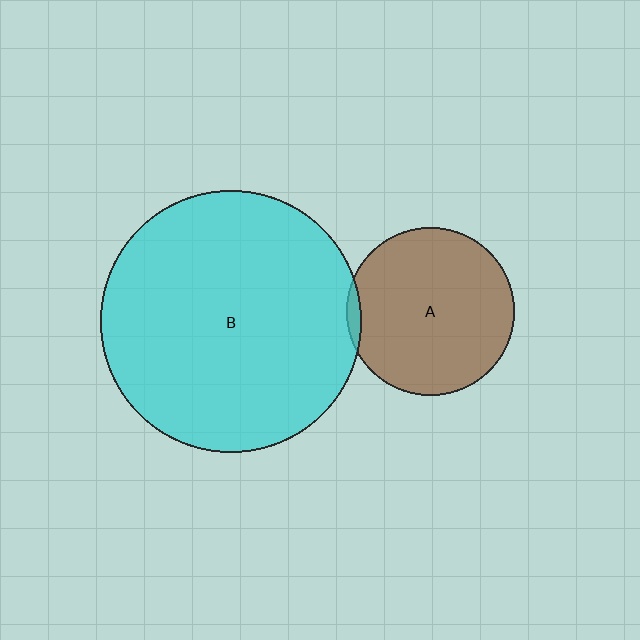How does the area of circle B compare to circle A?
Approximately 2.4 times.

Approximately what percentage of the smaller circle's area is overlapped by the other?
Approximately 5%.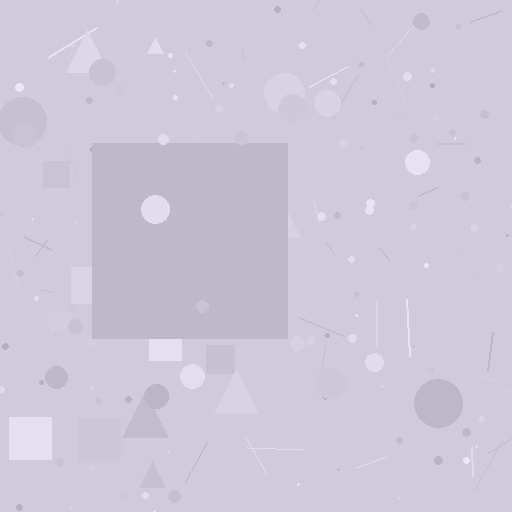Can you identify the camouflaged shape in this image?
The camouflaged shape is a square.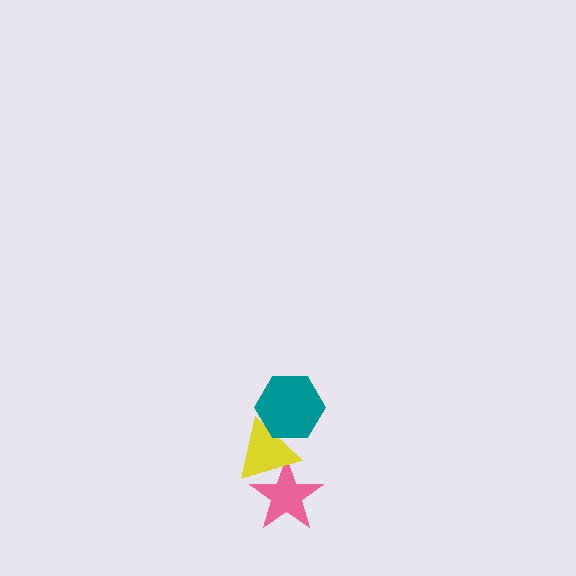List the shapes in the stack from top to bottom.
From top to bottom: the teal hexagon, the yellow triangle, the pink star.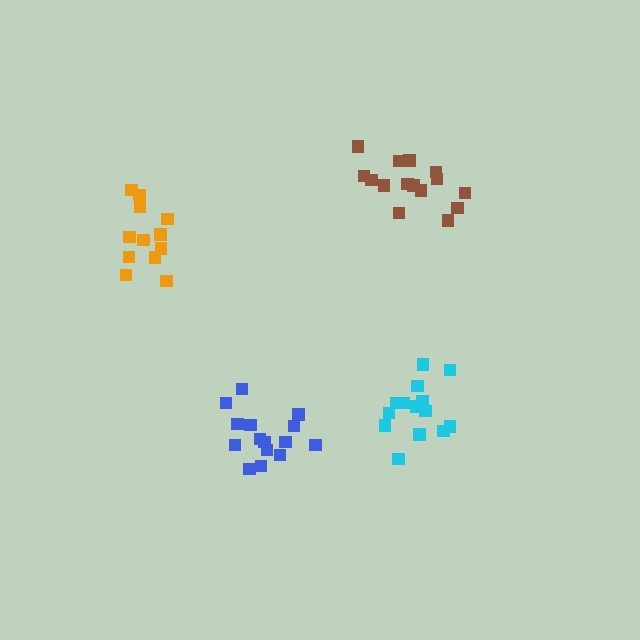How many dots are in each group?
Group 1: 15 dots, Group 2: 14 dots, Group 3: 15 dots, Group 4: 12 dots (56 total).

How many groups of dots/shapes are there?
There are 4 groups.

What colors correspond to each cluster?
The clusters are colored: brown, cyan, blue, orange.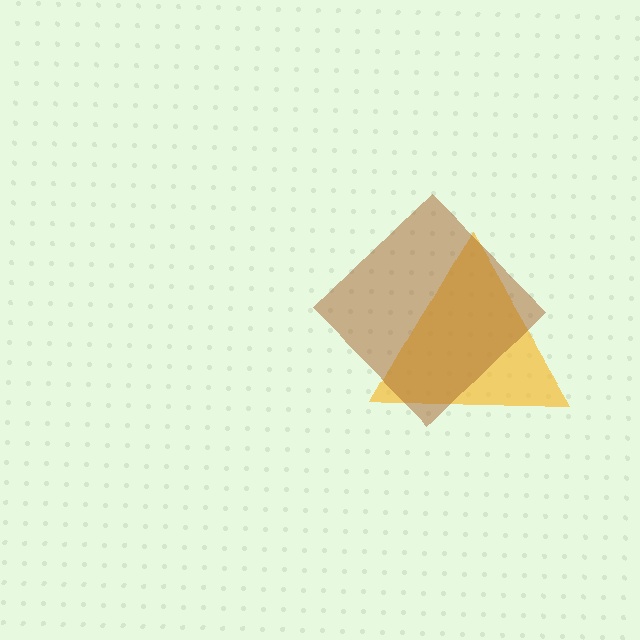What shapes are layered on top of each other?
The layered shapes are: a yellow triangle, a brown diamond.